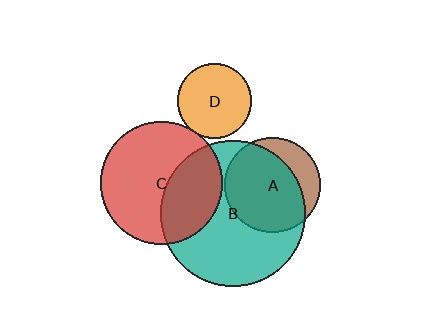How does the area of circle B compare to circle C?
Approximately 1.4 times.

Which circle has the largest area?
Circle B (teal).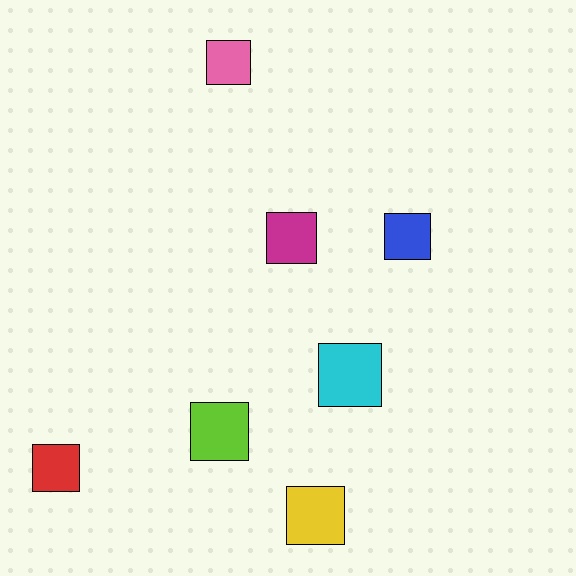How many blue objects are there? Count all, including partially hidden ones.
There is 1 blue object.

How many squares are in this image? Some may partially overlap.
There are 7 squares.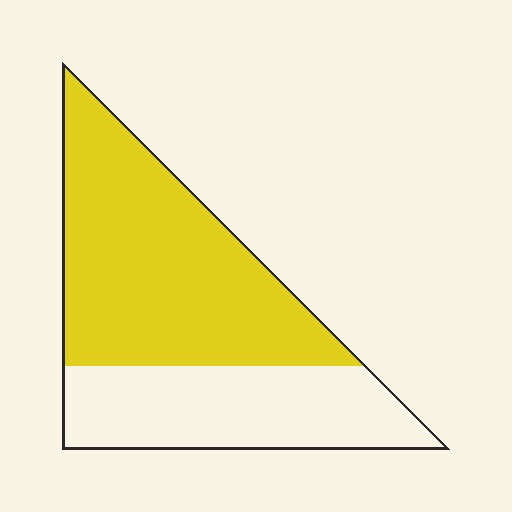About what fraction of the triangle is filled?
About five eighths (5/8).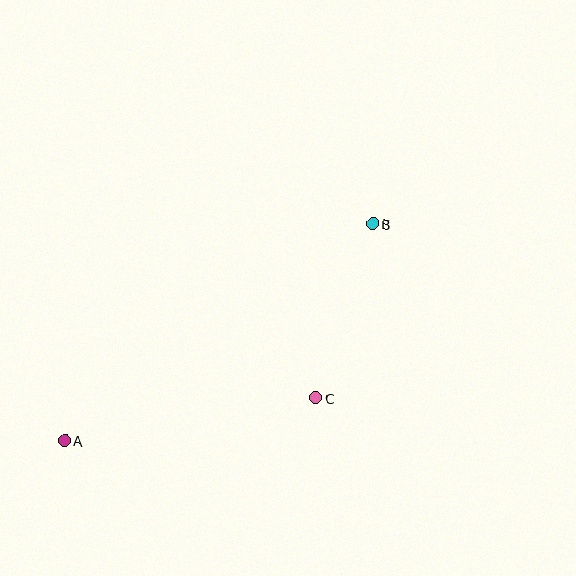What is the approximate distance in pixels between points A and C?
The distance between A and C is approximately 255 pixels.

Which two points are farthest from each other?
Points A and B are farthest from each other.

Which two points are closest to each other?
Points B and C are closest to each other.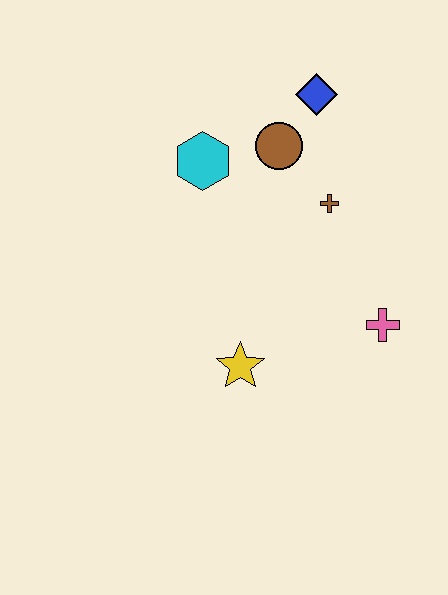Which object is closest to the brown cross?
The brown circle is closest to the brown cross.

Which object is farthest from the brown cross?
The yellow star is farthest from the brown cross.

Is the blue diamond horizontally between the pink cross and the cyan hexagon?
Yes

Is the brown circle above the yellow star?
Yes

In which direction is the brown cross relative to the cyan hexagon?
The brown cross is to the right of the cyan hexagon.